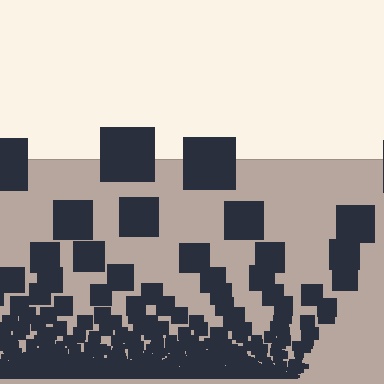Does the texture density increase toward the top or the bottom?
Density increases toward the bottom.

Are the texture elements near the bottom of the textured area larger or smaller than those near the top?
Smaller. The gradient is inverted — elements near the bottom are smaller and denser.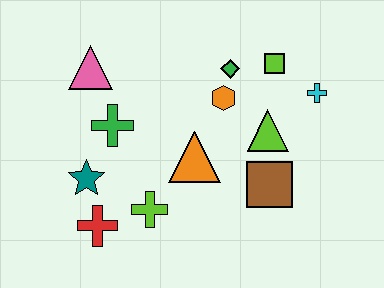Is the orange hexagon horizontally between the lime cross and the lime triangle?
Yes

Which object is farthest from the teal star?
The cyan cross is farthest from the teal star.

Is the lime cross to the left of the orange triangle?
Yes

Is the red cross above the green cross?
No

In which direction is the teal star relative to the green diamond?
The teal star is to the left of the green diamond.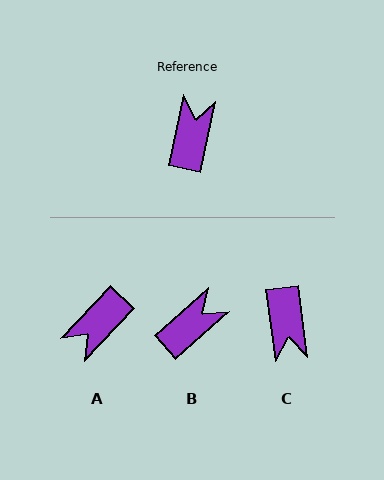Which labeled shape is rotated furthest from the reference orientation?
C, about 160 degrees away.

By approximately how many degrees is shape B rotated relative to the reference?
Approximately 36 degrees clockwise.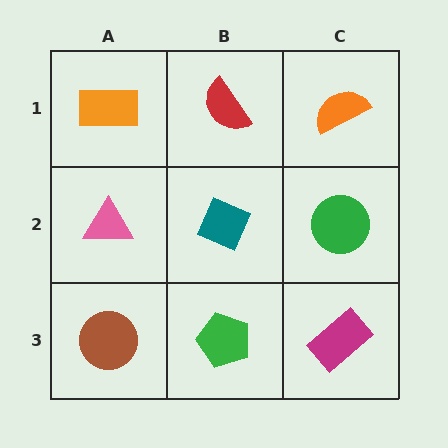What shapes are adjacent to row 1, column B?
A teal diamond (row 2, column B), an orange rectangle (row 1, column A), an orange semicircle (row 1, column C).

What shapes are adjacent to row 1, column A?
A pink triangle (row 2, column A), a red semicircle (row 1, column B).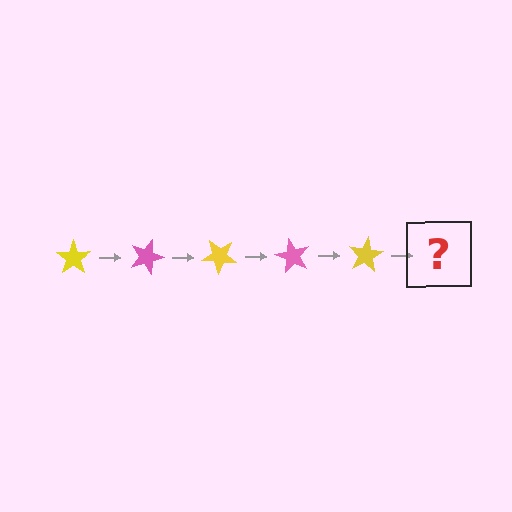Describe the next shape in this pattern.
It should be a pink star, rotated 100 degrees from the start.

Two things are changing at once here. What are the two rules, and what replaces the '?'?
The two rules are that it rotates 20 degrees each step and the color cycles through yellow and pink. The '?' should be a pink star, rotated 100 degrees from the start.